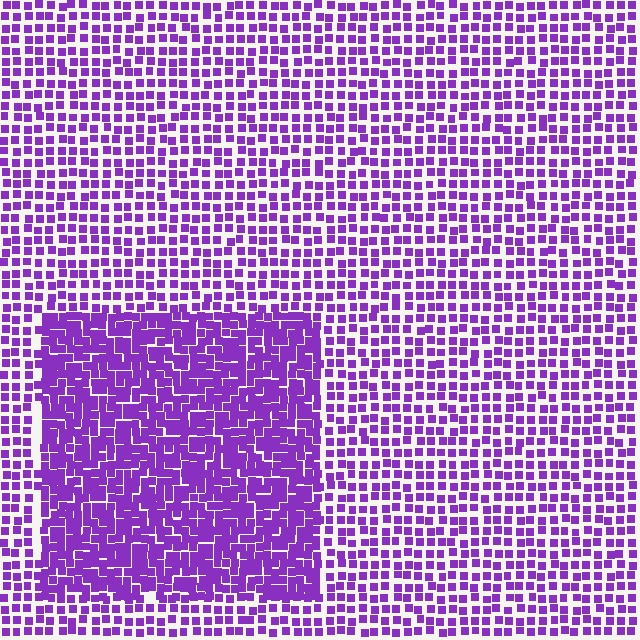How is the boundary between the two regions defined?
The boundary is defined by a change in element density (approximately 1.8x ratio). All elements are the same color, size, and shape.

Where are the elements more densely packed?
The elements are more densely packed inside the rectangle boundary.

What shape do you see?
I see a rectangle.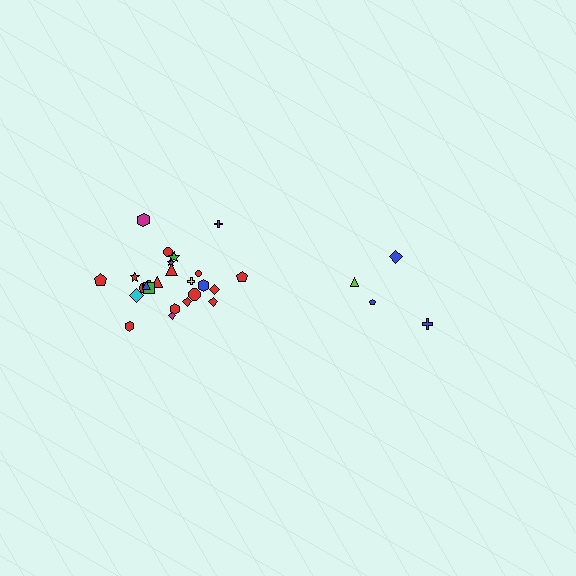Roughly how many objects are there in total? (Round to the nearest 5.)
Roughly 30 objects in total.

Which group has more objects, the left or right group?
The left group.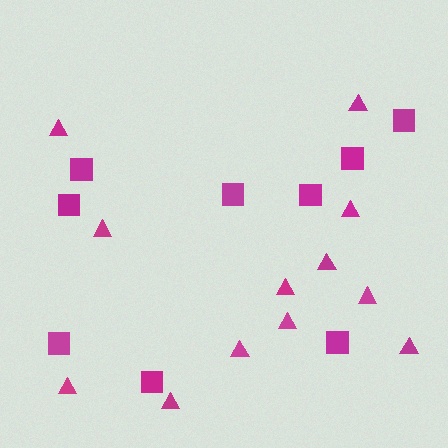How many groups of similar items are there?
There are 2 groups: one group of squares (9) and one group of triangles (12).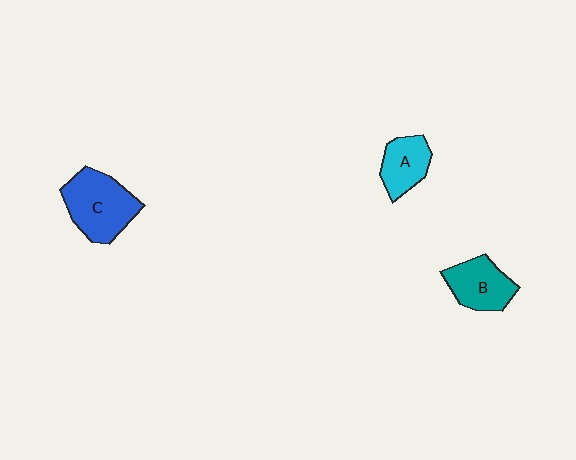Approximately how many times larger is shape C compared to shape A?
Approximately 1.7 times.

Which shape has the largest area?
Shape C (blue).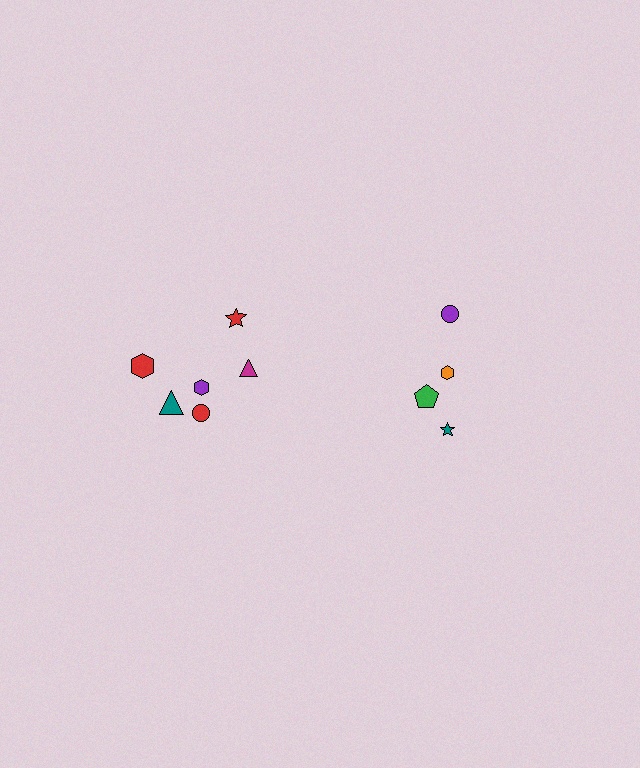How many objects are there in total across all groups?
There are 10 objects.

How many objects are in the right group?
There are 4 objects.